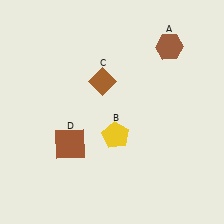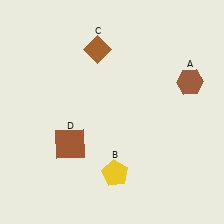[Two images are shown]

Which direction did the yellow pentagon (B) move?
The yellow pentagon (B) moved down.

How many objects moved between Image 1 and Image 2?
3 objects moved between the two images.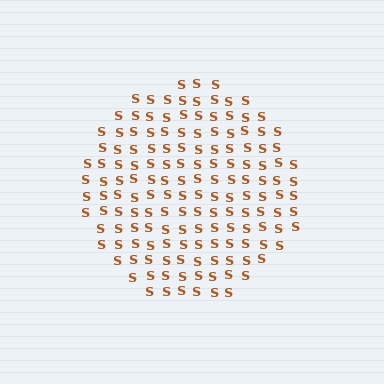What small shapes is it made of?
It is made of small letter S's.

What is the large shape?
The large shape is a circle.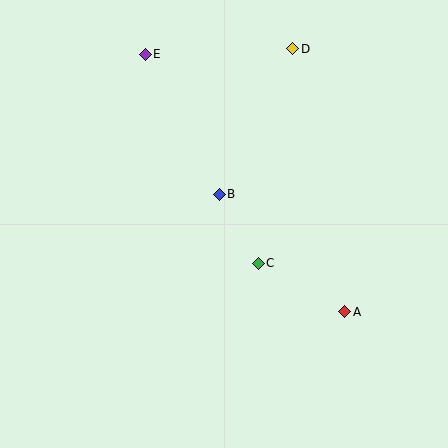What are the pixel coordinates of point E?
Point E is at (145, 54).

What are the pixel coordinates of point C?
Point C is at (258, 263).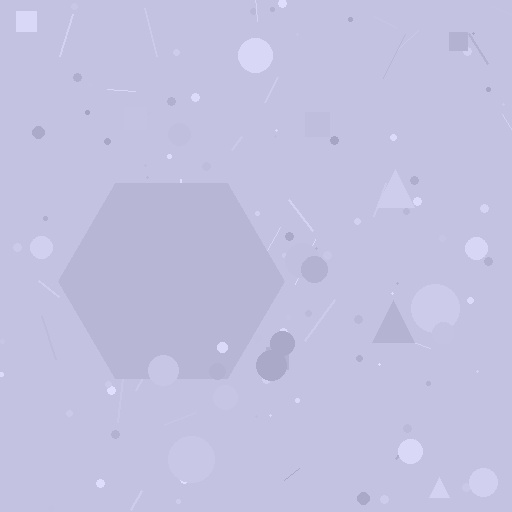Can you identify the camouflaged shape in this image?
The camouflaged shape is a hexagon.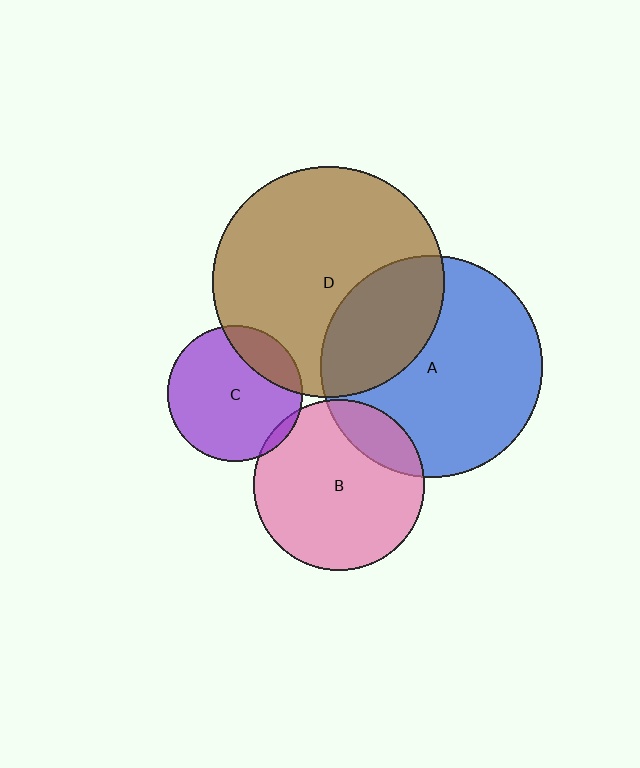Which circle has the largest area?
Circle D (brown).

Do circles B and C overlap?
Yes.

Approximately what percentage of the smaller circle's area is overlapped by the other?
Approximately 5%.